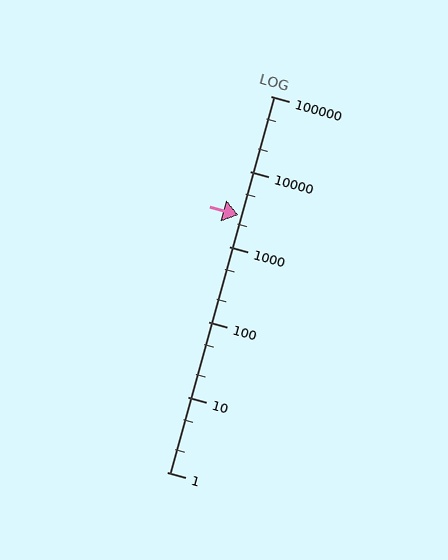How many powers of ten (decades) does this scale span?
The scale spans 5 decades, from 1 to 100000.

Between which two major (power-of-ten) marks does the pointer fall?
The pointer is between 1000 and 10000.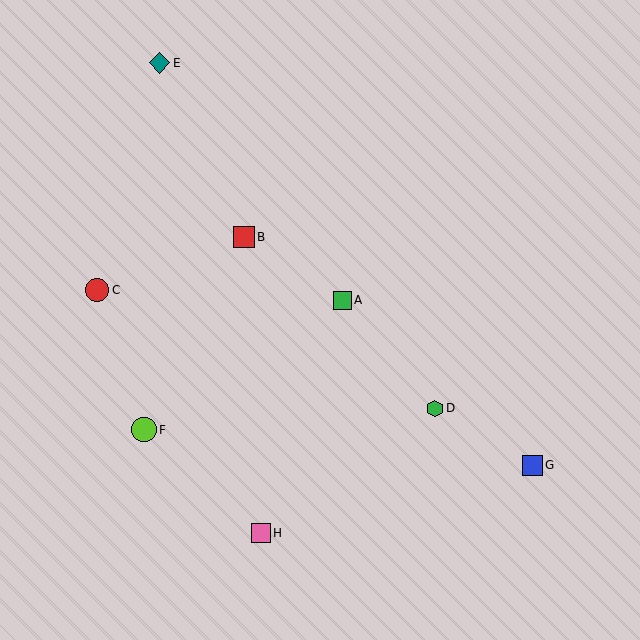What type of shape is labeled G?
Shape G is a blue square.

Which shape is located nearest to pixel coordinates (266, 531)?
The pink square (labeled H) at (261, 533) is nearest to that location.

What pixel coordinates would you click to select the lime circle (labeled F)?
Click at (144, 430) to select the lime circle F.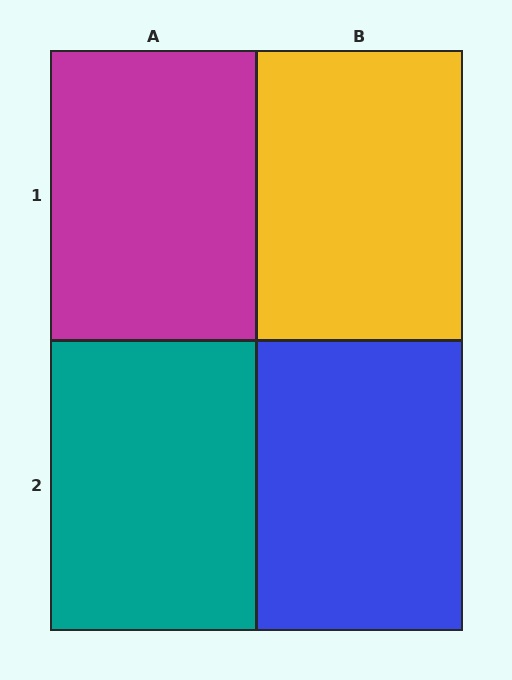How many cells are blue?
1 cell is blue.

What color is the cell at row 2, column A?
Teal.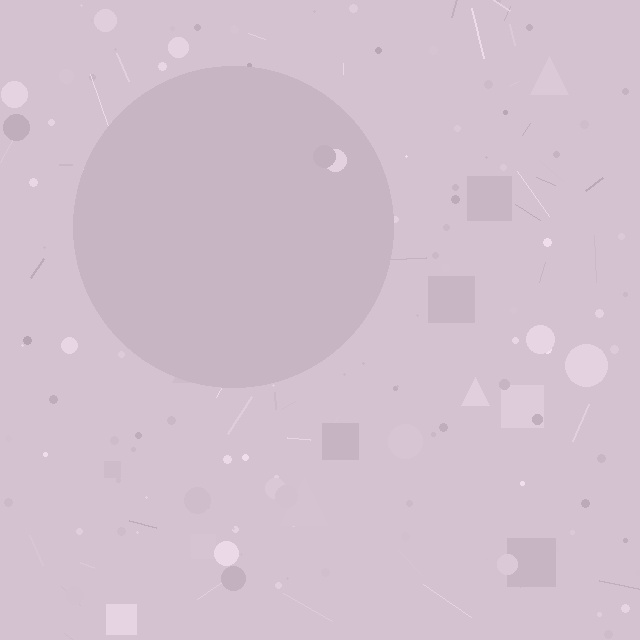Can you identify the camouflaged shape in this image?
The camouflaged shape is a circle.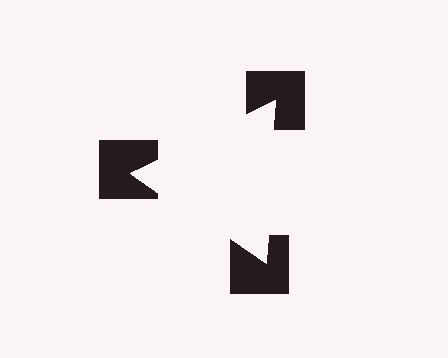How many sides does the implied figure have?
3 sides.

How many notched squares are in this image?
There are 3 — one at each vertex of the illusory triangle.